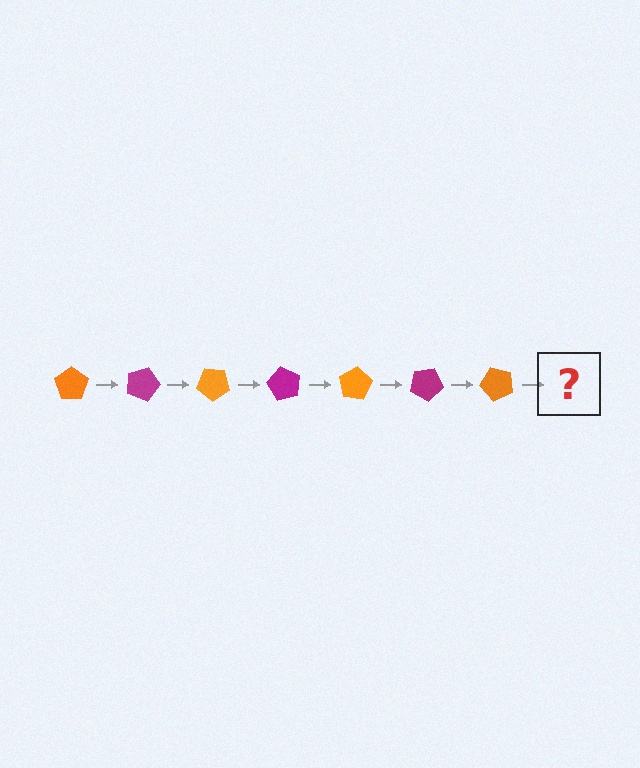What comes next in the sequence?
The next element should be a magenta pentagon, rotated 140 degrees from the start.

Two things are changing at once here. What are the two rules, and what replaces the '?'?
The two rules are that it rotates 20 degrees each step and the color cycles through orange and magenta. The '?' should be a magenta pentagon, rotated 140 degrees from the start.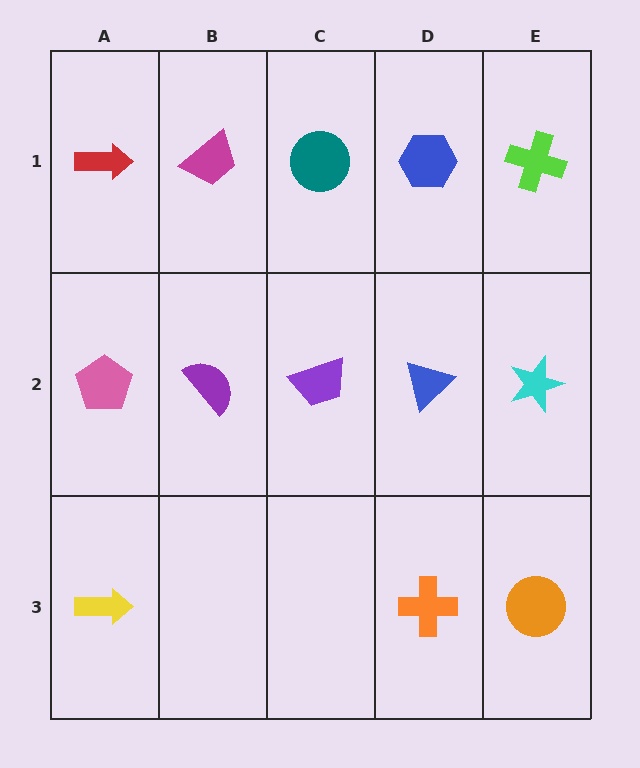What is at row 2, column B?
A purple semicircle.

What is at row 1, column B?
A magenta trapezoid.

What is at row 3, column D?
An orange cross.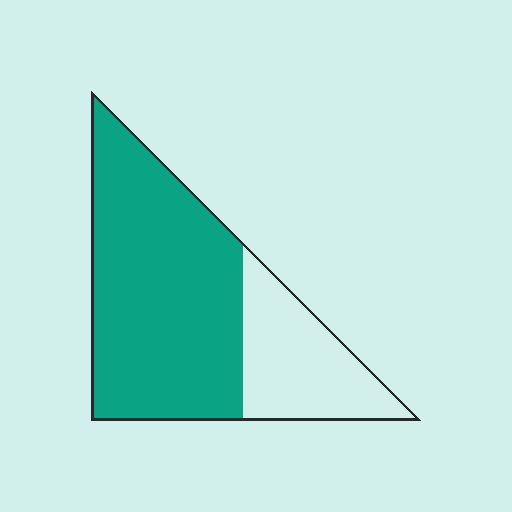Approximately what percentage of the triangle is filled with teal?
Approximately 70%.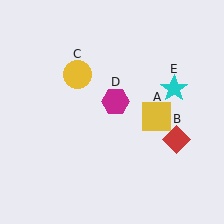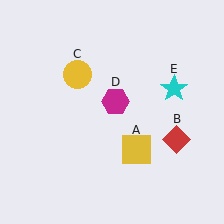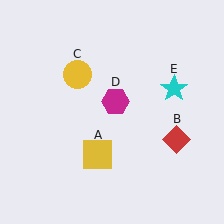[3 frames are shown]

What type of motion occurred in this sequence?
The yellow square (object A) rotated clockwise around the center of the scene.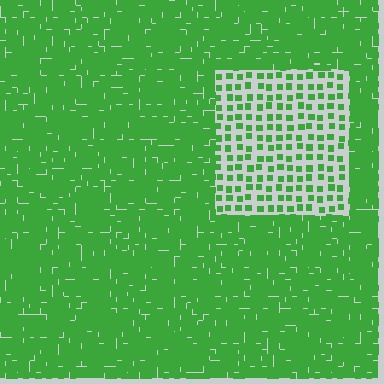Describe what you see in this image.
The image contains small green elements arranged at two different densities. A rectangle-shaped region is visible where the elements are less densely packed than the surrounding area.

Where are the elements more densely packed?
The elements are more densely packed outside the rectangle boundary.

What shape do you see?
I see a rectangle.